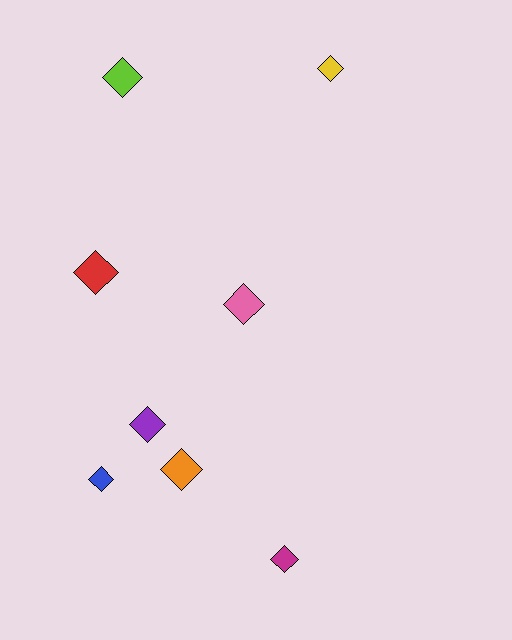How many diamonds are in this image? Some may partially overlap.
There are 8 diamonds.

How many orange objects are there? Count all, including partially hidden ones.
There is 1 orange object.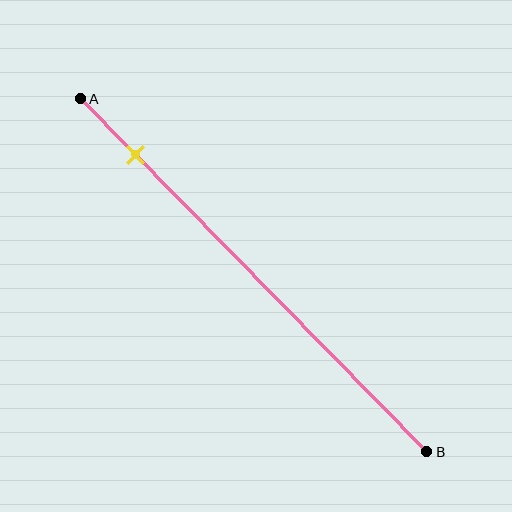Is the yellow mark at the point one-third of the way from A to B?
No, the mark is at about 15% from A, not at the 33% one-third point.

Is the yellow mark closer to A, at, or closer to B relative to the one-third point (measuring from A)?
The yellow mark is closer to point A than the one-third point of segment AB.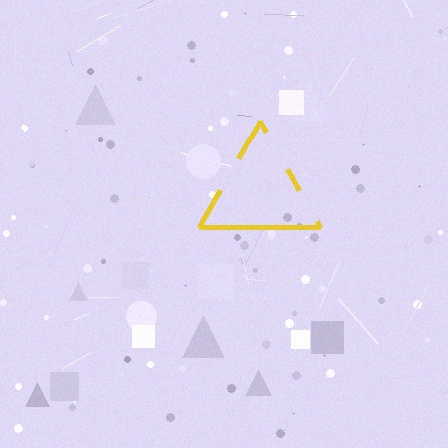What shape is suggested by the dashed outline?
The dashed outline suggests a triangle.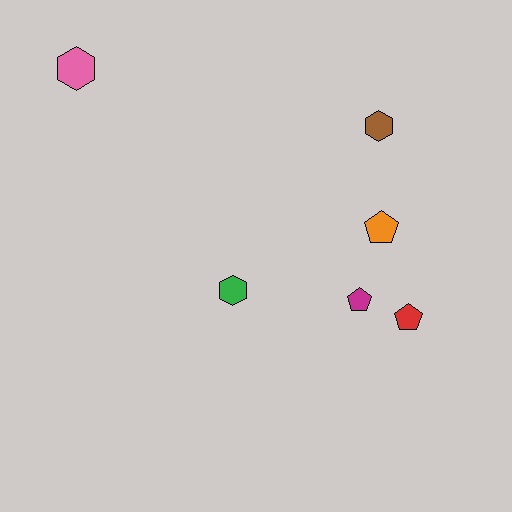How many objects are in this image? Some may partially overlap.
There are 6 objects.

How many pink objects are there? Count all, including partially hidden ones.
There is 1 pink object.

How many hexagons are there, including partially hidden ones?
There are 3 hexagons.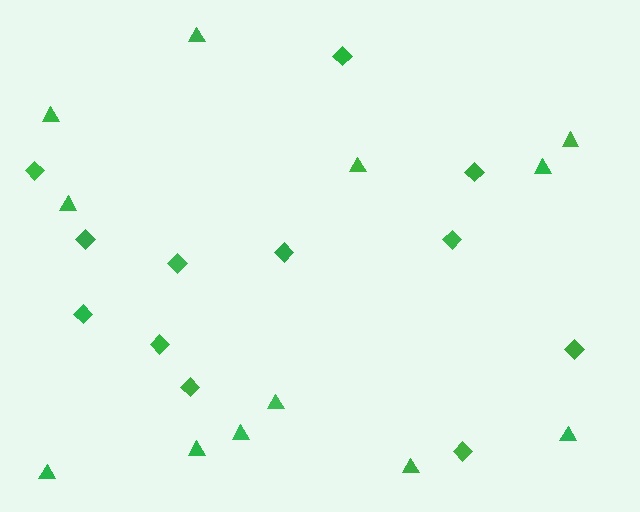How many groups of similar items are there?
There are 2 groups: one group of diamonds (12) and one group of triangles (12).